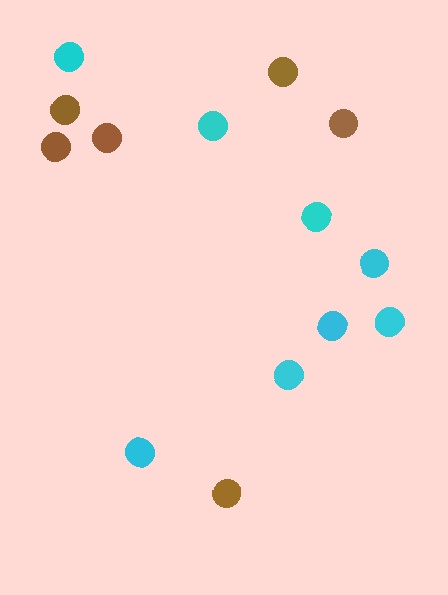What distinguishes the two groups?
There are 2 groups: one group of cyan circles (8) and one group of brown circles (6).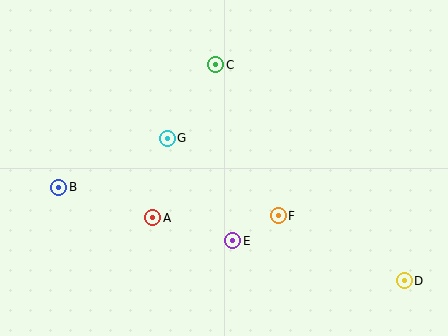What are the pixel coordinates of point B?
Point B is at (59, 187).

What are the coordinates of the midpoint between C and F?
The midpoint between C and F is at (247, 140).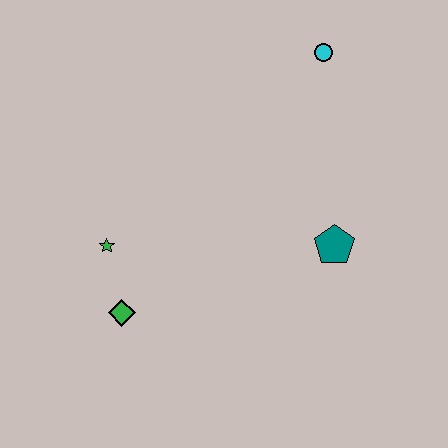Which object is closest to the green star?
The green diamond is closest to the green star.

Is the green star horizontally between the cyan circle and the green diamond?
No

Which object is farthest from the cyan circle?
The green diamond is farthest from the cyan circle.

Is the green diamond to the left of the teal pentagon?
Yes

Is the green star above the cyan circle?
No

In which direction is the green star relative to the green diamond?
The green star is above the green diamond.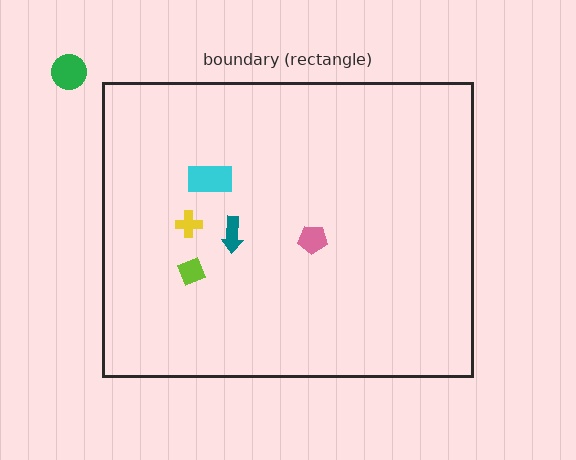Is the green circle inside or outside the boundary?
Outside.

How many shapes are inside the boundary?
5 inside, 1 outside.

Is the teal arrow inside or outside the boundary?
Inside.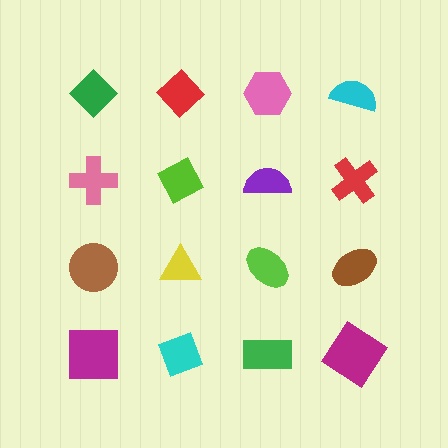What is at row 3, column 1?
A brown circle.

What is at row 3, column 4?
A brown ellipse.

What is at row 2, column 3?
A purple semicircle.